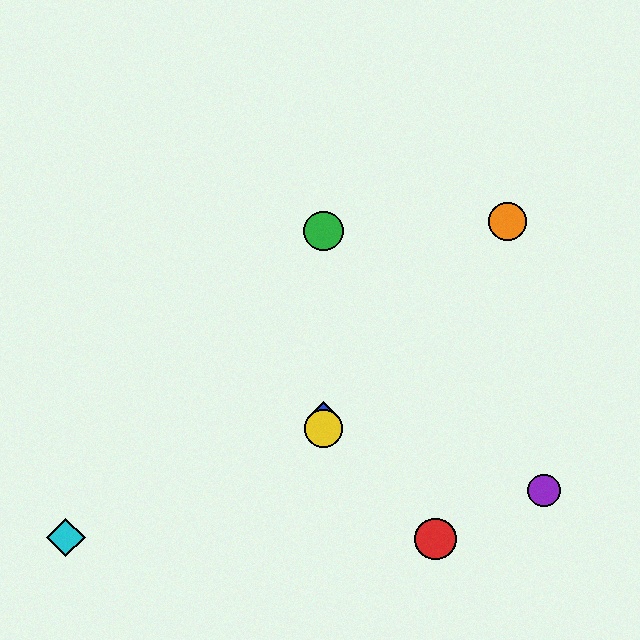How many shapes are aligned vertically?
3 shapes (the blue diamond, the green circle, the yellow circle) are aligned vertically.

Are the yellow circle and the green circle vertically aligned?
Yes, both are at x≈324.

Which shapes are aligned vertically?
The blue diamond, the green circle, the yellow circle are aligned vertically.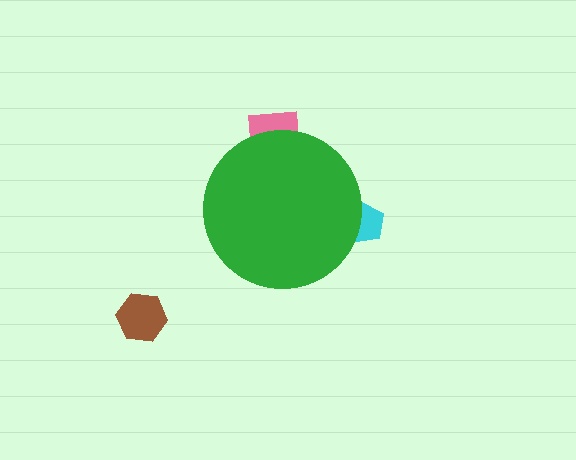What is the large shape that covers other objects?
A green circle.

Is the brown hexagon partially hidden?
No, the brown hexagon is fully visible.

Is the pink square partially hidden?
Yes, the pink square is partially hidden behind the green circle.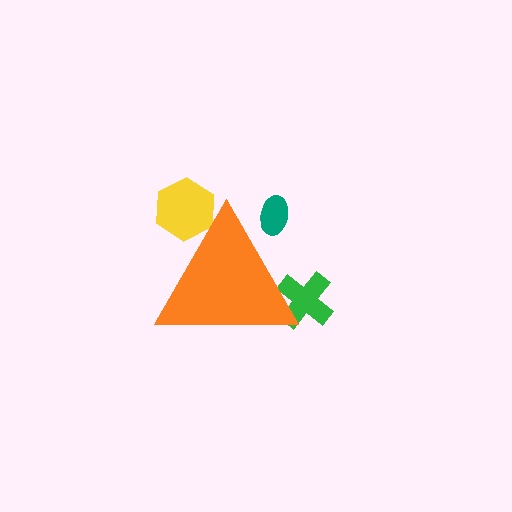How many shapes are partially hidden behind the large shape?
3 shapes are partially hidden.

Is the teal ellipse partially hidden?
Yes, the teal ellipse is partially hidden behind the orange triangle.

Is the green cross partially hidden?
Yes, the green cross is partially hidden behind the orange triangle.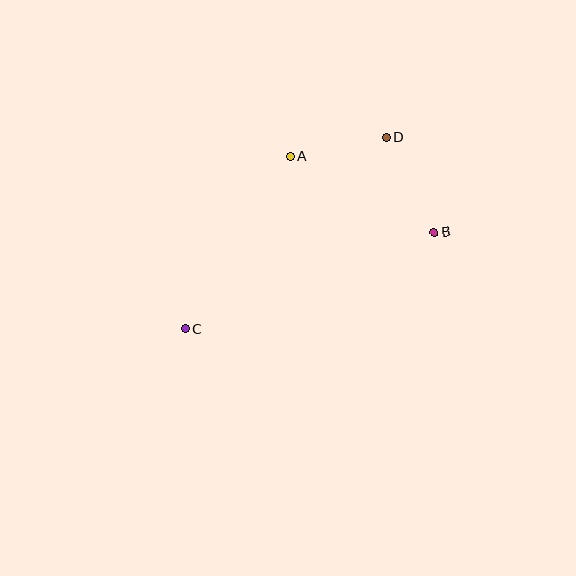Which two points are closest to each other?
Points A and D are closest to each other.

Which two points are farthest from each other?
Points C and D are farthest from each other.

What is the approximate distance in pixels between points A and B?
The distance between A and B is approximately 163 pixels.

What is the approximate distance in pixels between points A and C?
The distance between A and C is approximately 202 pixels.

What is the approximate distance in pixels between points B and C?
The distance between B and C is approximately 267 pixels.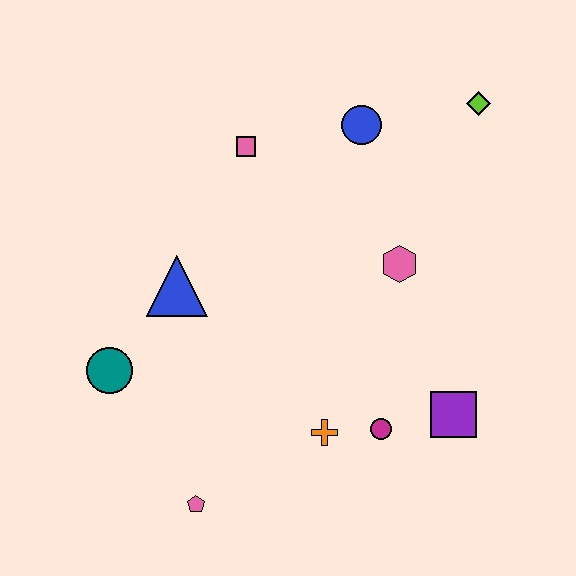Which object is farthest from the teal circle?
The lime diamond is farthest from the teal circle.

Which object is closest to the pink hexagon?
The blue circle is closest to the pink hexagon.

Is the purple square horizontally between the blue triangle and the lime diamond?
Yes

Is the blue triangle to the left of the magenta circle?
Yes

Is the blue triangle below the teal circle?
No